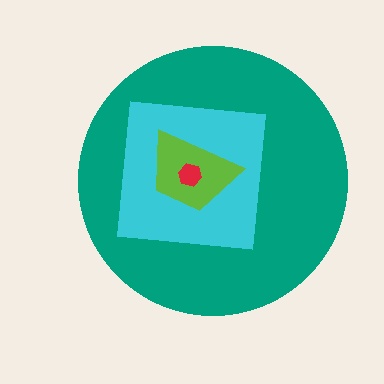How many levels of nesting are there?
4.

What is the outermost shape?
The teal circle.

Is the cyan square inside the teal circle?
Yes.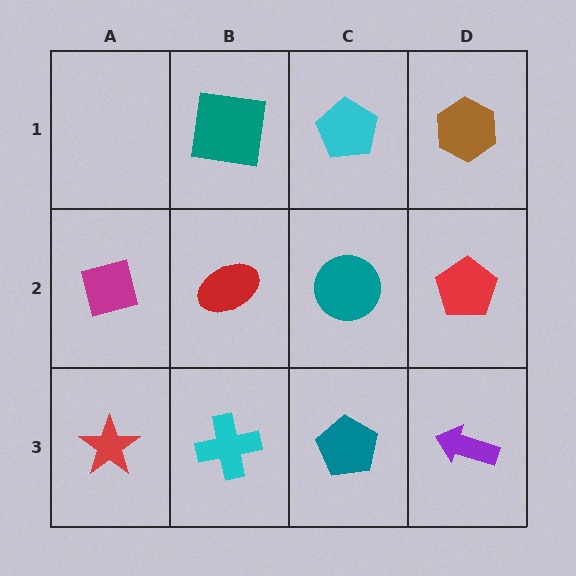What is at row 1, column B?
A teal square.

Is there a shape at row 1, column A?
No, that cell is empty.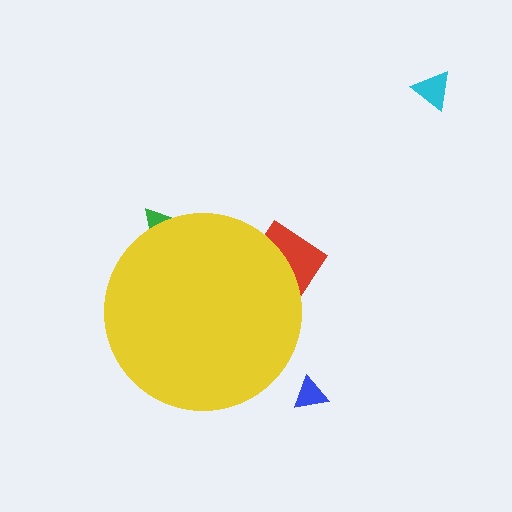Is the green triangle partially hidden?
Yes, the green triangle is partially hidden behind the yellow circle.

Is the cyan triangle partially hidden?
No, the cyan triangle is fully visible.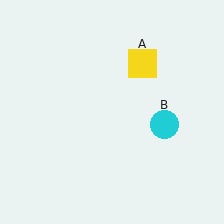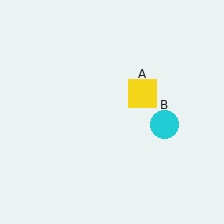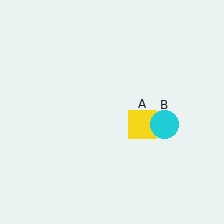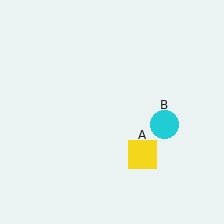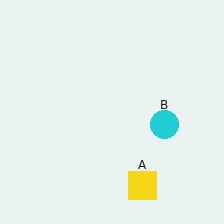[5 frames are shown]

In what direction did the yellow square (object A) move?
The yellow square (object A) moved down.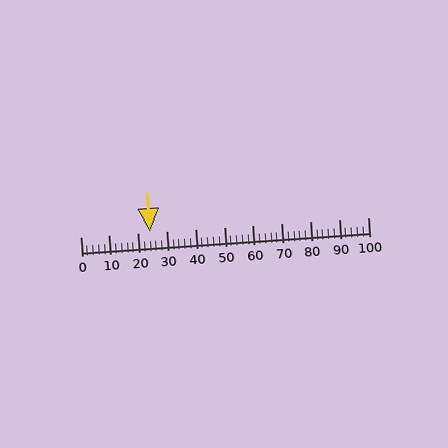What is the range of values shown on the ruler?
The ruler shows values from 0 to 100.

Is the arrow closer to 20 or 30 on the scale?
The arrow is closer to 20.